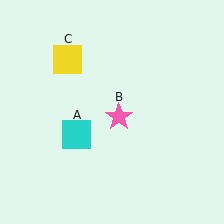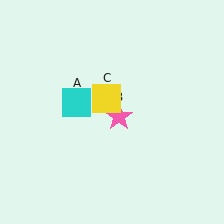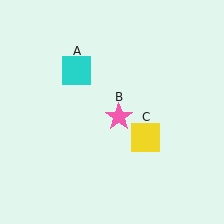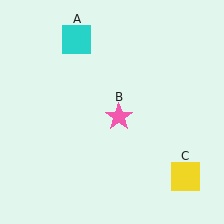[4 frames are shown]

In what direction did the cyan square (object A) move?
The cyan square (object A) moved up.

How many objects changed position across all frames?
2 objects changed position: cyan square (object A), yellow square (object C).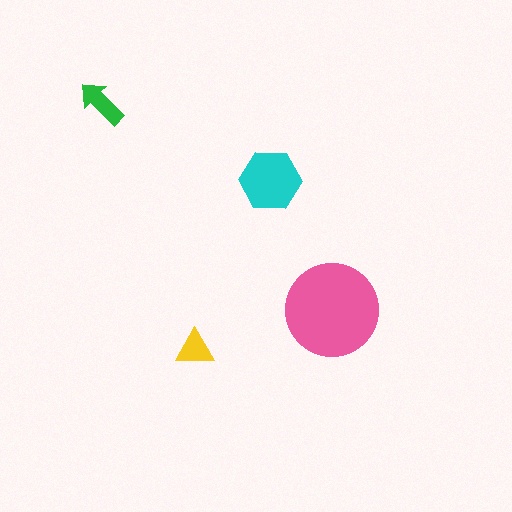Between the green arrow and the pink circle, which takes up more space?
The pink circle.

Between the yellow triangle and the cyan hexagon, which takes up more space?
The cyan hexagon.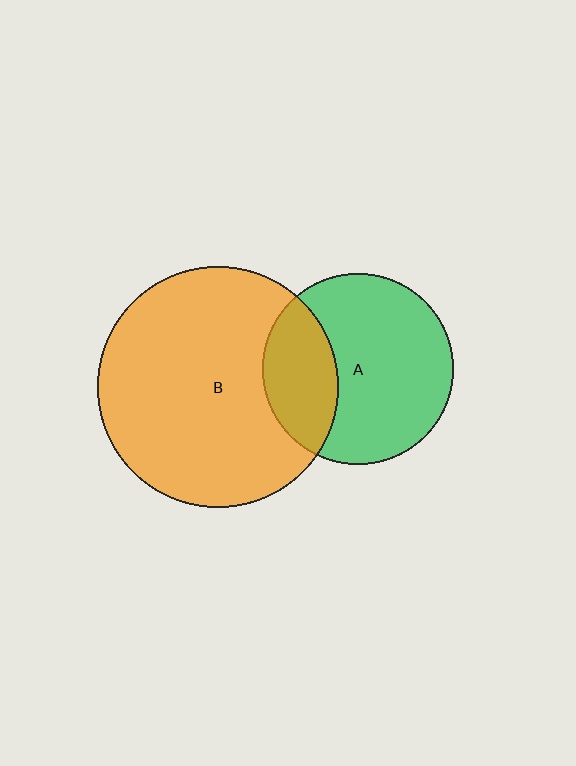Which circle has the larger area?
Circle B (orange).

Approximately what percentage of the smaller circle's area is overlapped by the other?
Approximately 30%.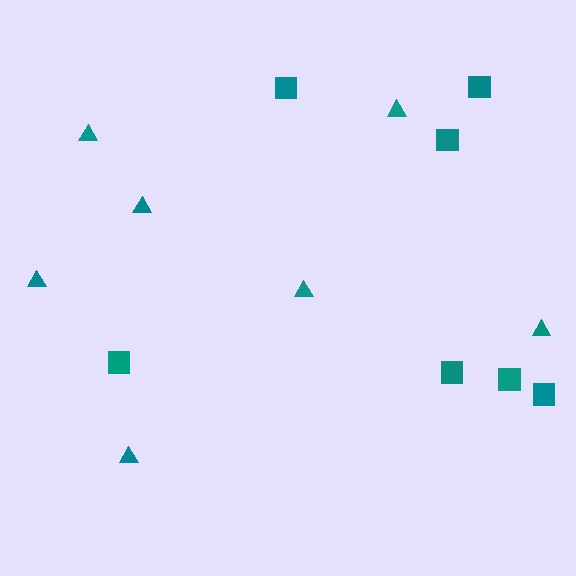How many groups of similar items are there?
There are 2 groups: one group of squares (7) and one group of triangles (7).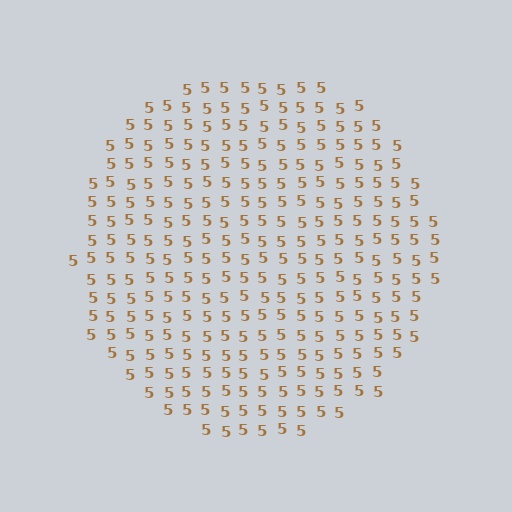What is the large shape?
The large shape is a circle.